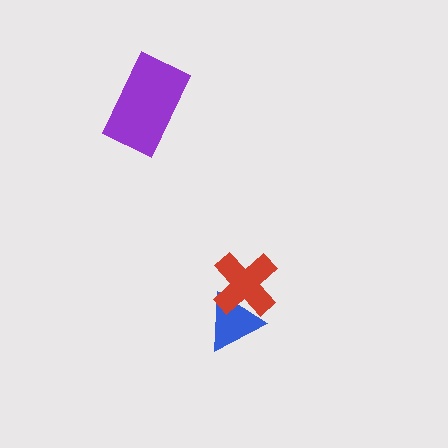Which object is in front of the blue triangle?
The red cross is in front of the blue triangle.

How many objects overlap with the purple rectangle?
0 objects overlap with the purple rectangle.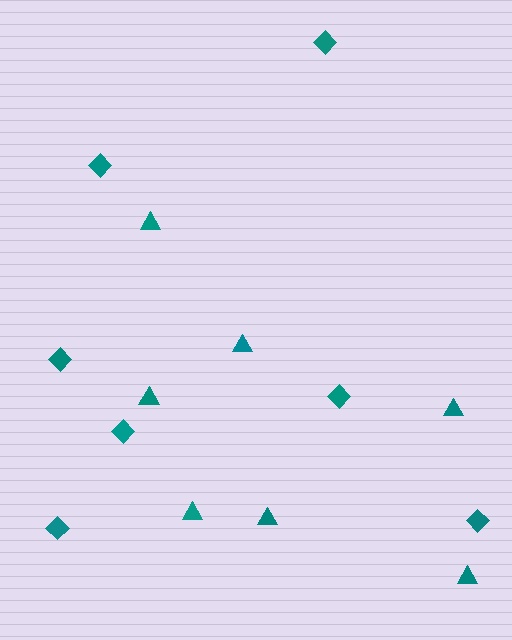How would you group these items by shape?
There are 2 groups: one group of triangles (7) and one group of diamonds (7).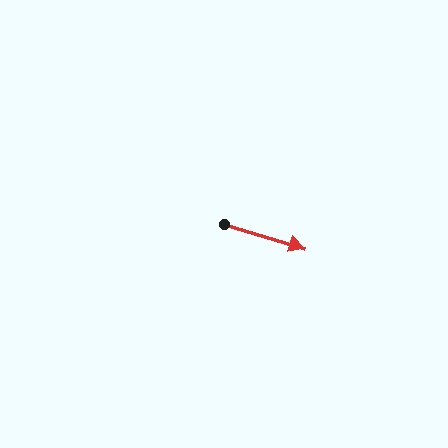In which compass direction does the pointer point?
East.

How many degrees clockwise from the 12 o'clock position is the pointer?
Approximately 107 degrees.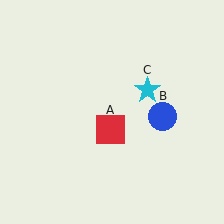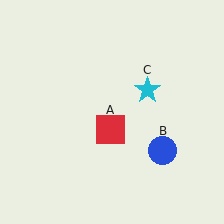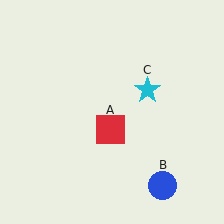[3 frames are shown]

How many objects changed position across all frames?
1 object changed position: blue circle (object B).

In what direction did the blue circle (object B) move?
The blue circle (object B) moved down.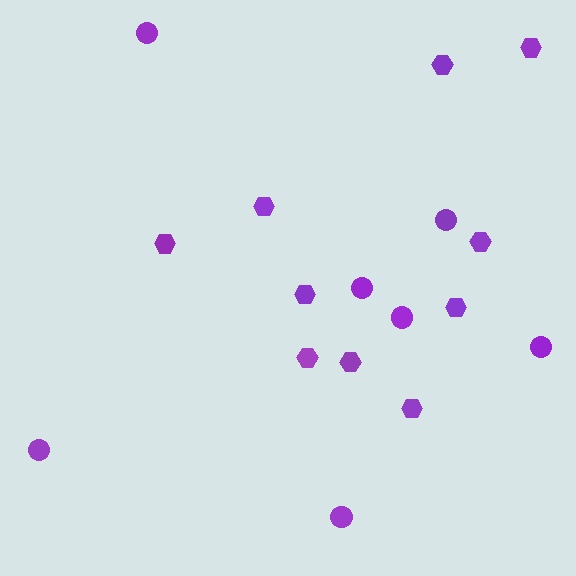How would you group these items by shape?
There are 2 groups: one group of hexagons (10) and one group of circles (7).